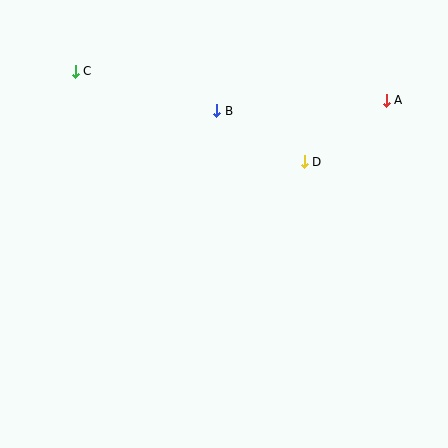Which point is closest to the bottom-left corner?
Point C is closest to the bottom-left corner.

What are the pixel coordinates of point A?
Point A is at (386, 101).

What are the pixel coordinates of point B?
Point B is at (217, 111).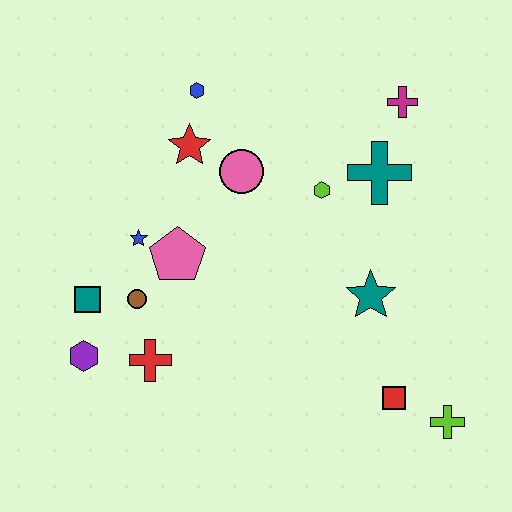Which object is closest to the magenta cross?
The teal cross is closest to the magenta cross.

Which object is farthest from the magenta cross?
The purple hexagon is farthest from the magenta cross.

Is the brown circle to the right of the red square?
No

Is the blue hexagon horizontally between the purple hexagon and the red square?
Yes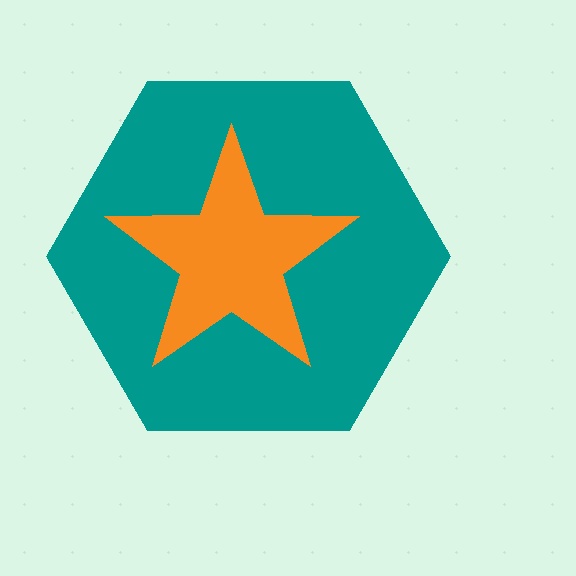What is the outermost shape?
The teal hexagon.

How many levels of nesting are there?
2.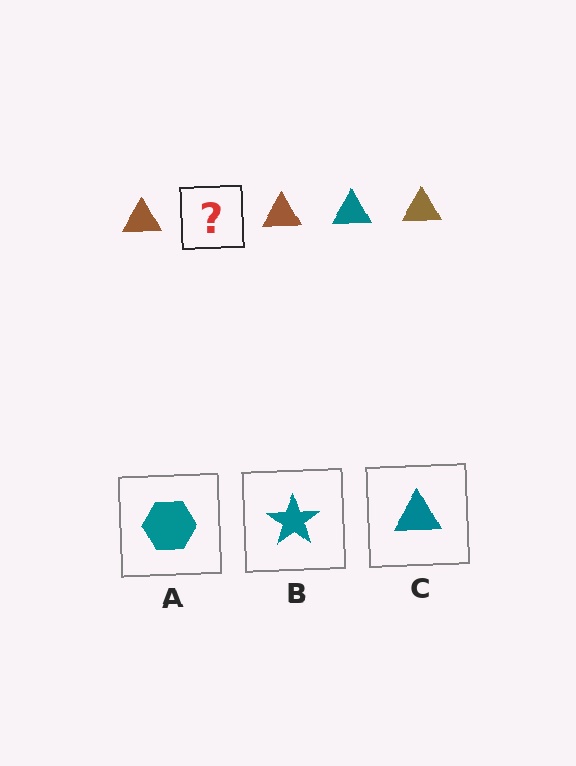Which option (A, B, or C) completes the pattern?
C.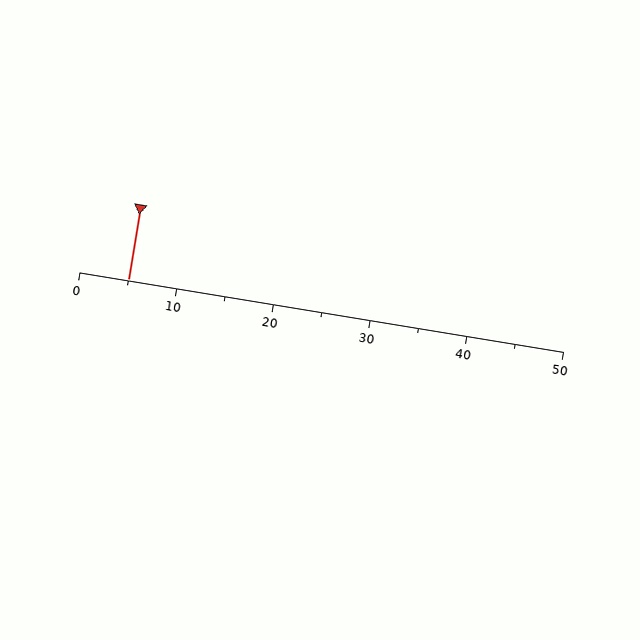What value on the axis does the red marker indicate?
The marker indicates approximately 5.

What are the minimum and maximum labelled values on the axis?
The axis runs from 0 to 50.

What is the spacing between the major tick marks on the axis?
The major ticks are spaced 10 apart.